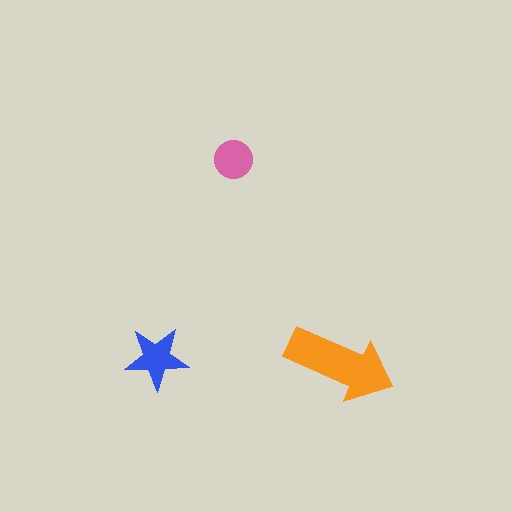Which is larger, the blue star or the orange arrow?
The orange arrow.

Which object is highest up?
The pink circle is topmost.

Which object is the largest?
The orange arrow.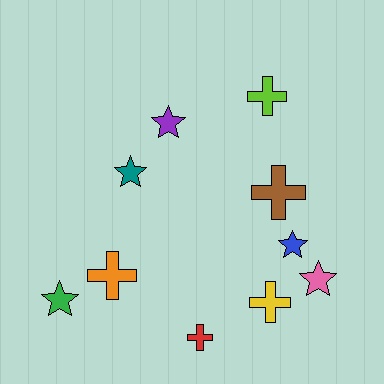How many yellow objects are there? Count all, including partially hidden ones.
There is 1 yellow object.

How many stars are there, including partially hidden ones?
There are 5 stars.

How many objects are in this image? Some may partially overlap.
There are 10 objects.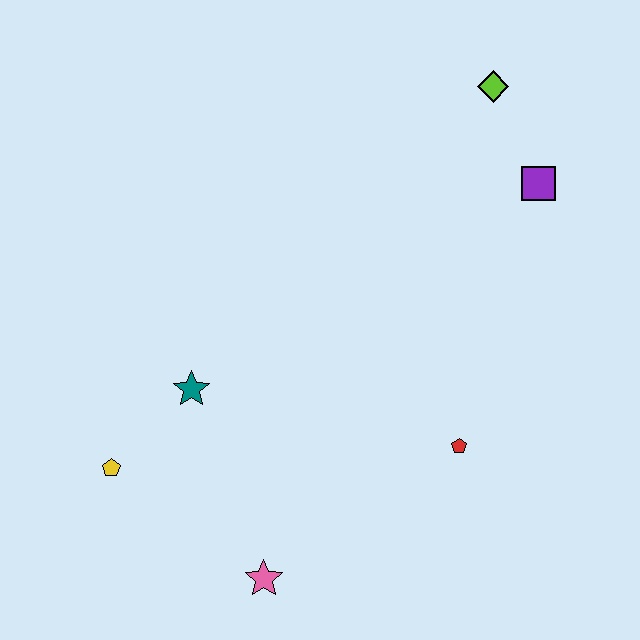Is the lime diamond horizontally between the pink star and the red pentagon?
No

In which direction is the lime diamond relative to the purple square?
The lime diamond is above the purple square.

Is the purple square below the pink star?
No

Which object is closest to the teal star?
The yellow pentagon is closest to the teal star.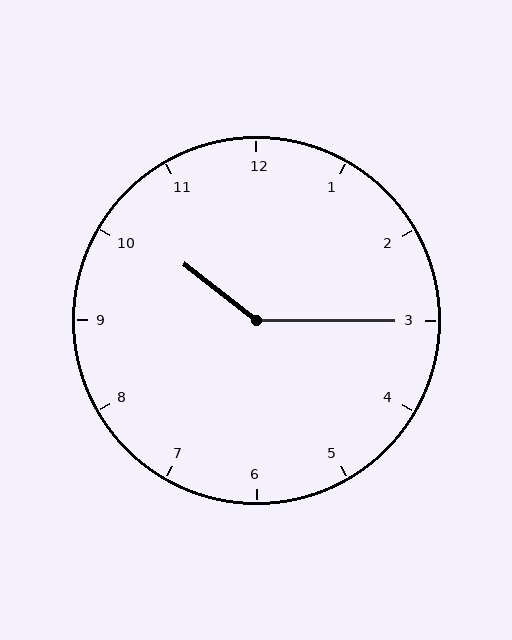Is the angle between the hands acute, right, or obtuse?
It is obtuse.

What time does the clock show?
10:15.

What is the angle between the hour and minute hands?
Approximately 142 degrees.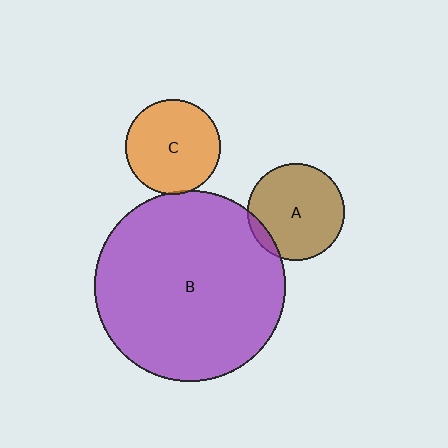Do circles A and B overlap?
Yes.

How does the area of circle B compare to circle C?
Approximately 4.0 times.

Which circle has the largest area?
Circle B (purple).